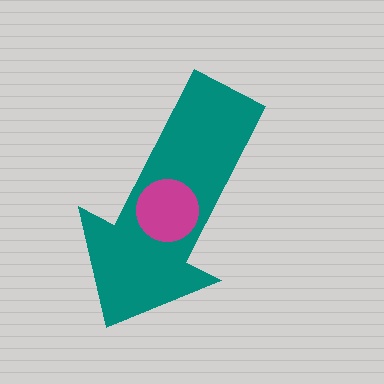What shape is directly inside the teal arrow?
The magenta circle.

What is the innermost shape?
The magenta circle.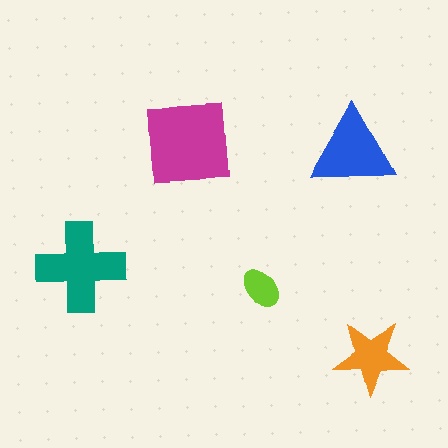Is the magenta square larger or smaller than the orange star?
Larger.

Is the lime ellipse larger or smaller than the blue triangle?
Smaller.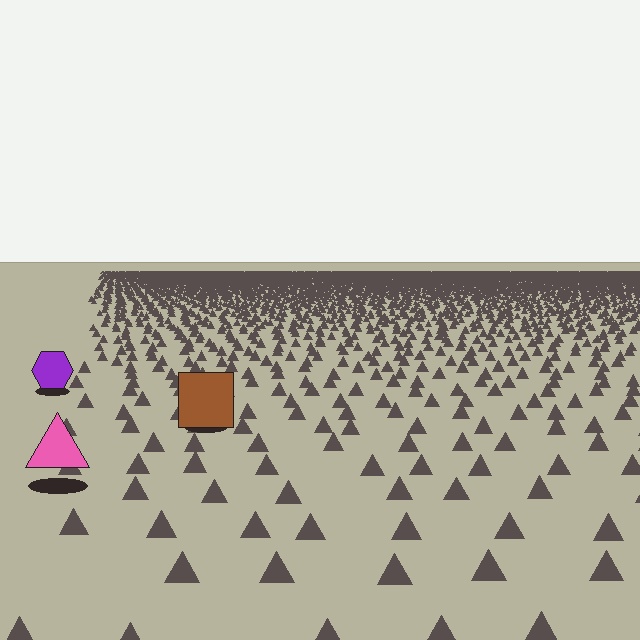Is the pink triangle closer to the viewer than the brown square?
Yes. The pink triangle is closer — you can tell from the texture gradient: the ground texture is coarser near it.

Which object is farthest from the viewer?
The purple hexagon is farthest from the viewer. It appears smaller and the ground texture around it is denser.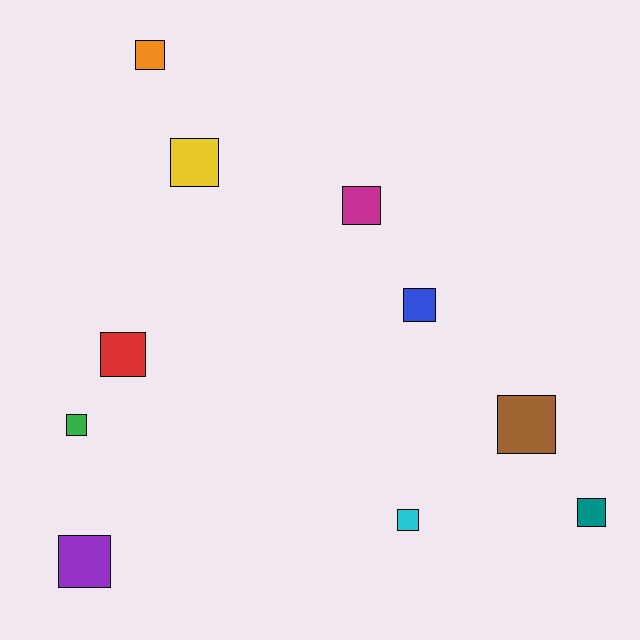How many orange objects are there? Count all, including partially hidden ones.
There is 1 orange object.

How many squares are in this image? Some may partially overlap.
There are 10 squares.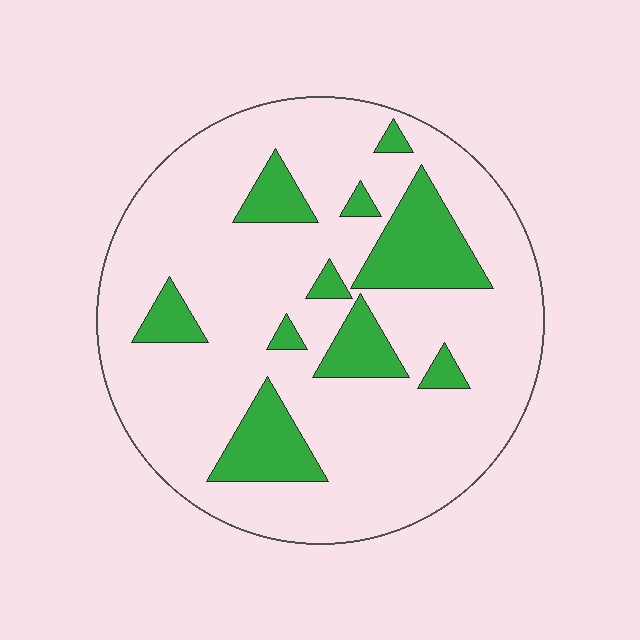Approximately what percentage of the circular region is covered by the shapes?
Approximately 20%.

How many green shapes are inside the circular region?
10.